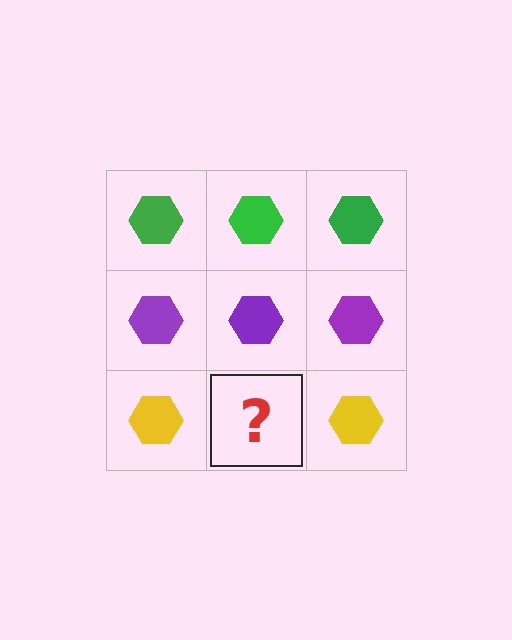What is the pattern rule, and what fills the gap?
The rule is that each row has a consistent color. The gap should be filled with a yellow hexagon.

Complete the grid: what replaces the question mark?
The question mark should be replaced with a yellow hexagon.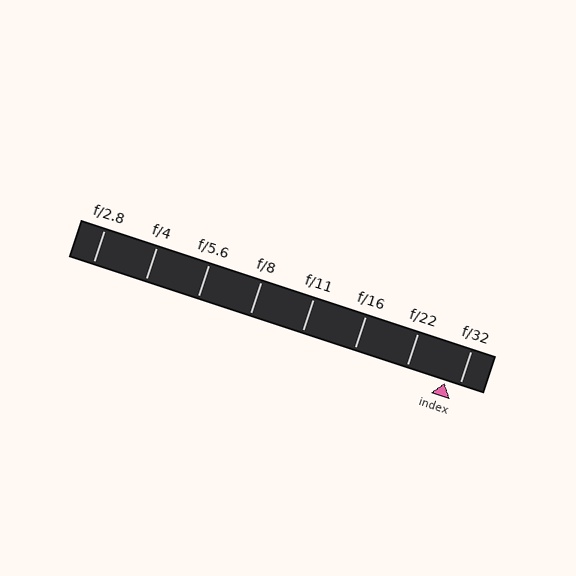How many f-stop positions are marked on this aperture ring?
There are 8 f-stop positions marked.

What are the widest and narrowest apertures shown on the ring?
The widest aperture shown is f/2.8 and the narrowest is f/32.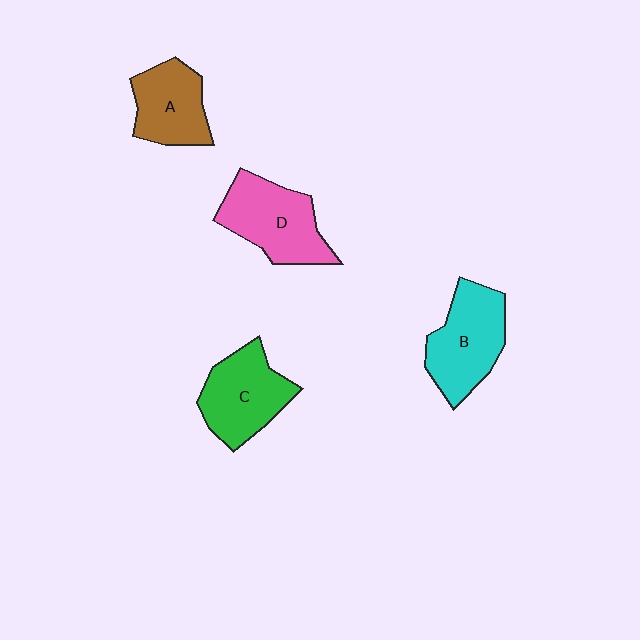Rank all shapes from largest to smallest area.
From largest to smallest: D (pink), B (cyan), C (green), A (brown).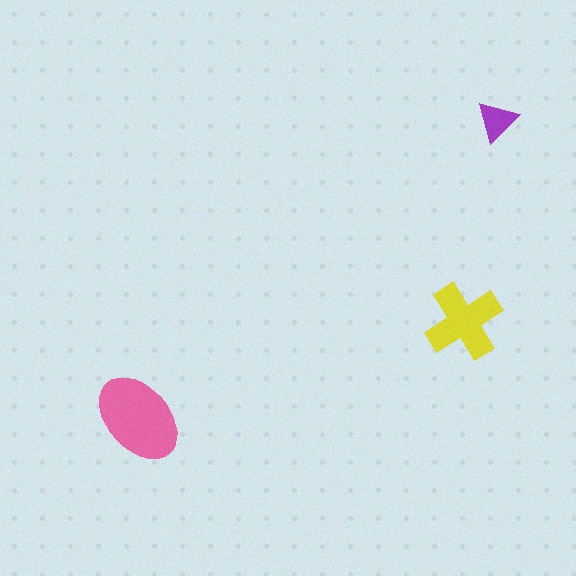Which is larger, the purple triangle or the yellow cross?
The yellow cross.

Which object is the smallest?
The purple triangle.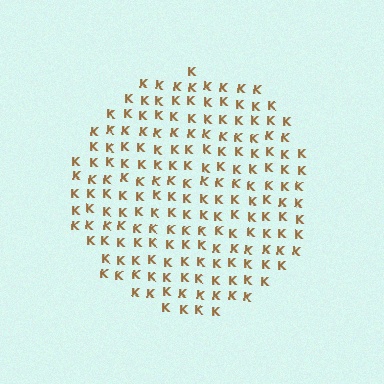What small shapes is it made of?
It is made of small letter K's.